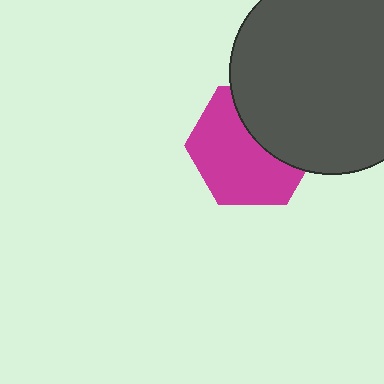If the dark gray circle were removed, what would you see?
You would see the complete magenta hexagon.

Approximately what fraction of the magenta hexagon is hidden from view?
Roughly 38% of the magenta hexagon is hidden behind the dark gray circle.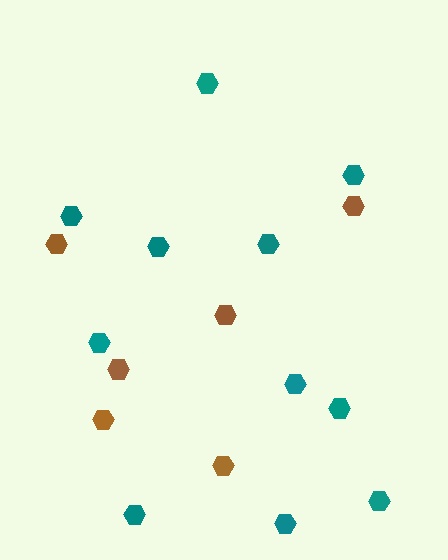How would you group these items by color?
There are 2 groups: one group of brown hexagons (6) and one group of teal hexagons (11).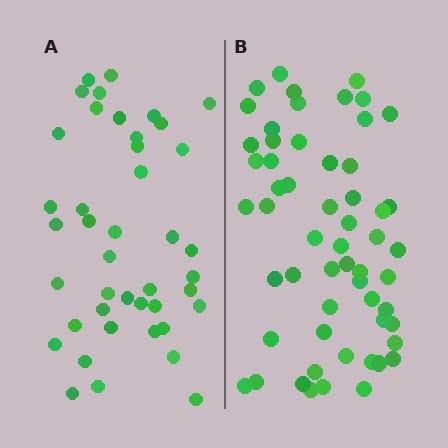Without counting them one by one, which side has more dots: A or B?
Region B (the right region) has more dots.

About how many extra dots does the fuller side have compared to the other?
Region B has approximately 15 more dots than region A.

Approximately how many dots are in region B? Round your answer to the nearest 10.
About 60 dots. (The exact count is 57, which rounds to 60.)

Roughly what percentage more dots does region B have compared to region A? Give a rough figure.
About 35% more.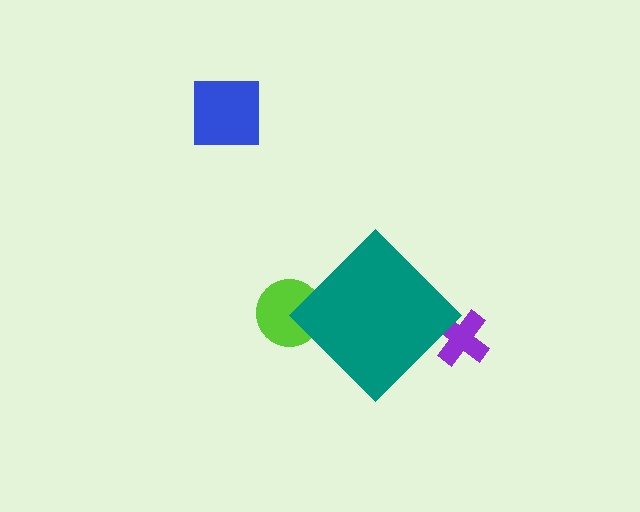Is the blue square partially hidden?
No, the blue square is fully visible.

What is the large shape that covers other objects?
A teal diamond.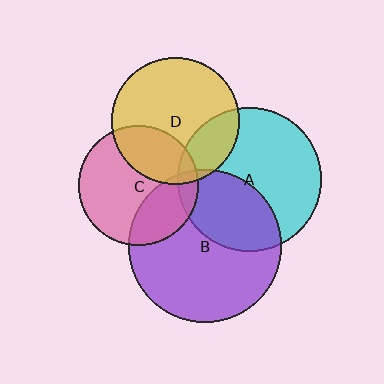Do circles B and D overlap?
Yes.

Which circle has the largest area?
Circle B (purple).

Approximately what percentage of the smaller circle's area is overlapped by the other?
Approximately 5%.